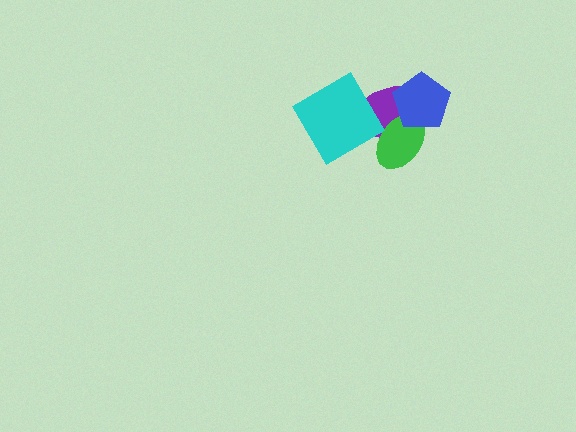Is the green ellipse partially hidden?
Yes, it is partially covered by another shape.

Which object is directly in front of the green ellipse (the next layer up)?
The cyan diamond is directly in front of the green ellipse.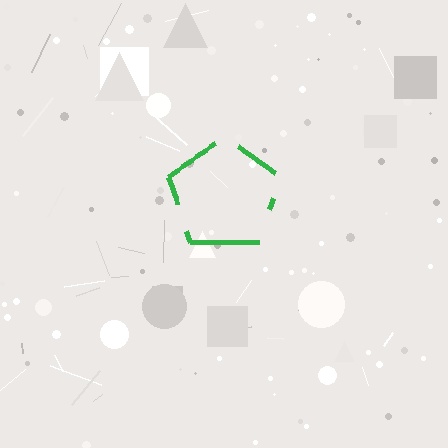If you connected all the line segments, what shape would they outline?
They would outline a pentagon.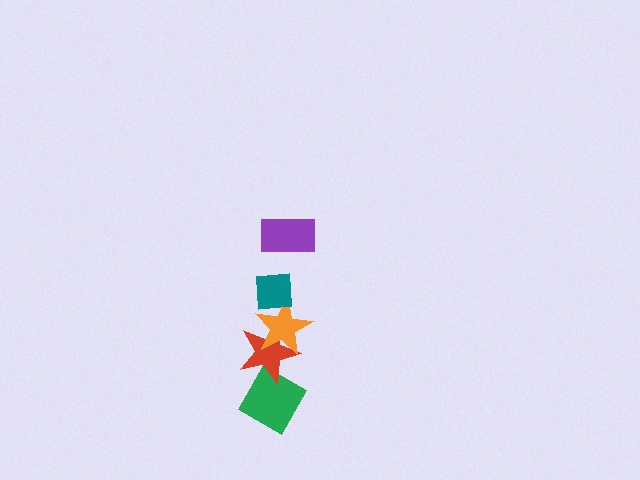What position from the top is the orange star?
The orange star is 3rd from the top.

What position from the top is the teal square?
The teal square is 2nd from the top.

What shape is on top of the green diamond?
The red star is on top of the green diamond.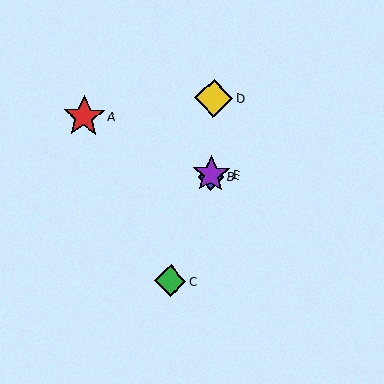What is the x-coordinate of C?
Object C is at x≈170.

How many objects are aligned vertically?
3 objects (B, D, E) are aligned vertically.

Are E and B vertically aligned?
Yes, both are at x≈211.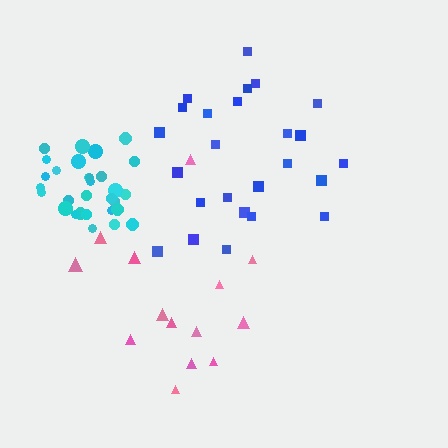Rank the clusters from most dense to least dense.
cyan, blue, pink.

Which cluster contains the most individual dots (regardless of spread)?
Cyan (30).